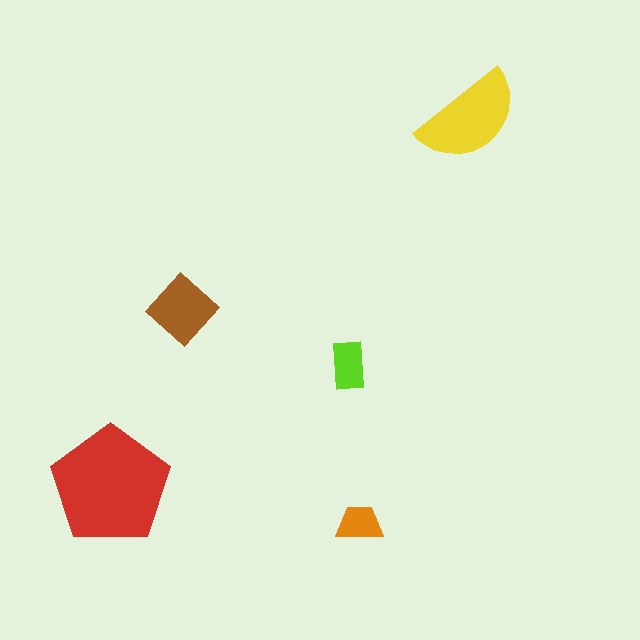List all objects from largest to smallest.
The red pentagon, the yellow semicircle, the brown diamond, the lime rectangle, the orange trapezoid.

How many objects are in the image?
There are 5 objects in the image.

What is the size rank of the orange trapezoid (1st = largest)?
5th.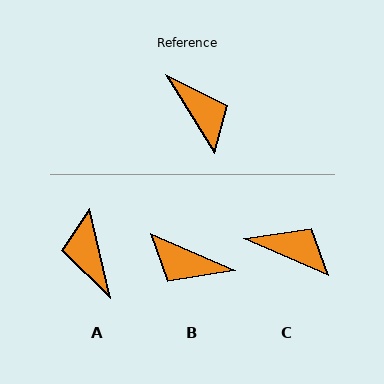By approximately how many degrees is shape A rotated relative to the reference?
Approximately 162 degrees counter-clockwise.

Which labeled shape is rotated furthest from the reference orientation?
A, about 162 degrees away.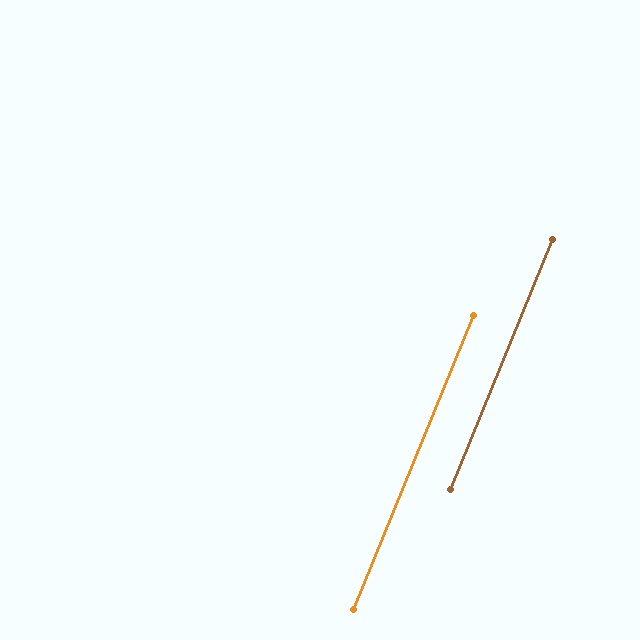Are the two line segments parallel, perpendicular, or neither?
Parallel — their directions differ by only 0.1°.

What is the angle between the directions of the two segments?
Approximately 0 degrees.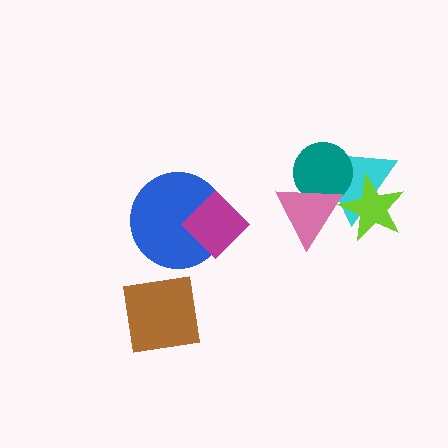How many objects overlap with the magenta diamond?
1 object overlaps with the magenta diamond.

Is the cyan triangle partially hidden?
Yes, it is partially covered by another shape.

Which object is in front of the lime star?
The pink triangle is in front of the lime star.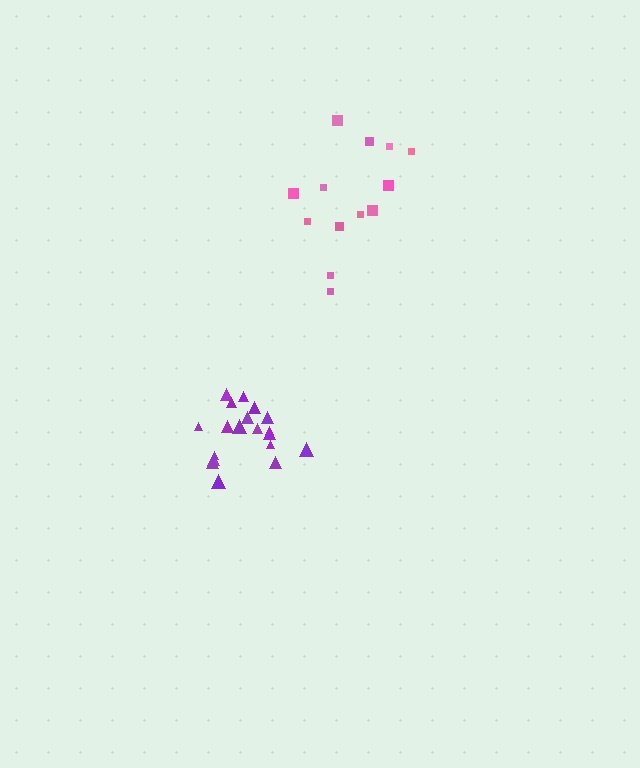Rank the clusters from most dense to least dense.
purple, pink.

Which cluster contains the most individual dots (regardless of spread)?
Purple (20).